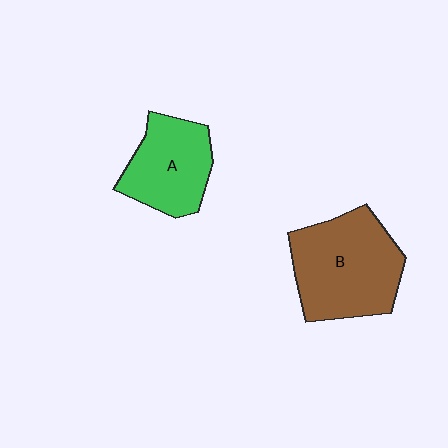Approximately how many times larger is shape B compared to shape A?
Approximately 1.4 times.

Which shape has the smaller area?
Shape A (green).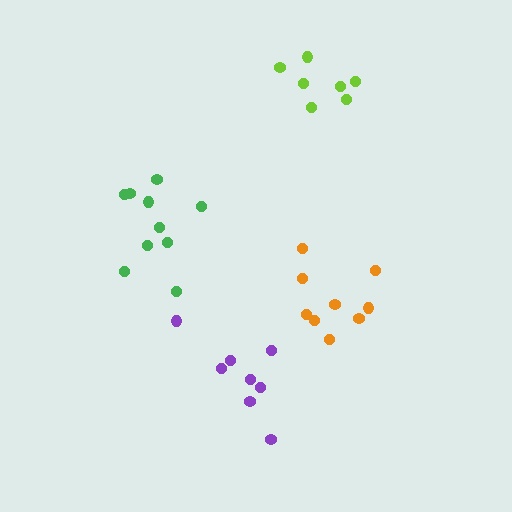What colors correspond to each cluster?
The clusters are colored: green, lime, orange, purple.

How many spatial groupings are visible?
There are 4 spatial groupings.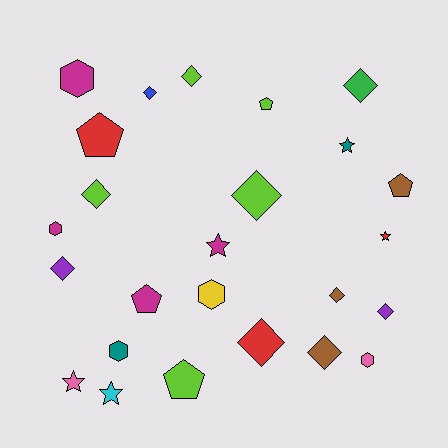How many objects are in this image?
There are 25 objects.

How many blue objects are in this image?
There is 1 blue object.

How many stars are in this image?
There are 5 stars.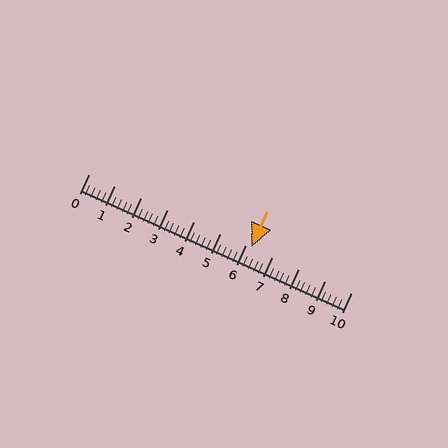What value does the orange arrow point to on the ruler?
The orange arrow points to approximately 6.2.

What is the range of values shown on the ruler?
The ruler shows values from 0 to 10.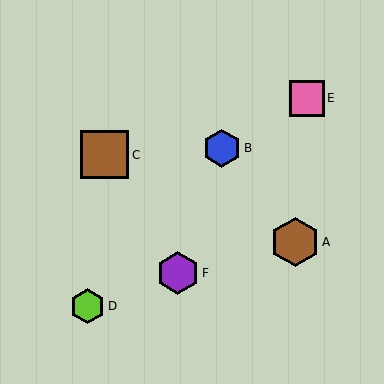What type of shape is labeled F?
Shape F is a purple hexagon.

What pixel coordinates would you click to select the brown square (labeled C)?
Click at (105, 155) to select the brown square C.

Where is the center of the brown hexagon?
The center of the brown hexagon is at (295, 242).